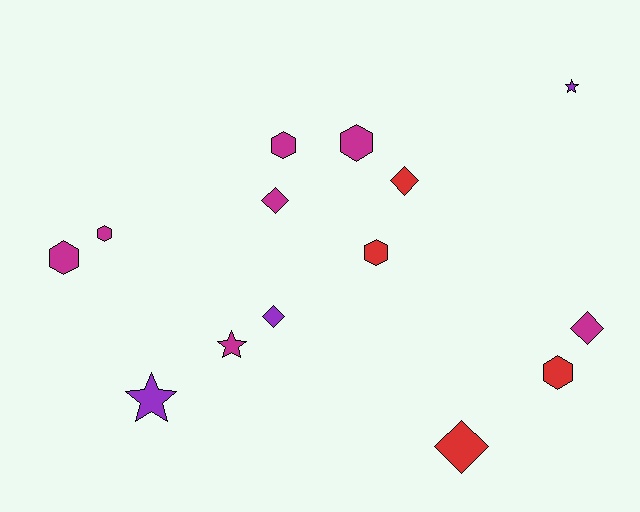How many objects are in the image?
There are 14 objects.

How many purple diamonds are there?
There is 1 purple diamond.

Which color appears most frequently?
Magenta, with 7 objects.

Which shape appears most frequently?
Hexagon, with 6 objects.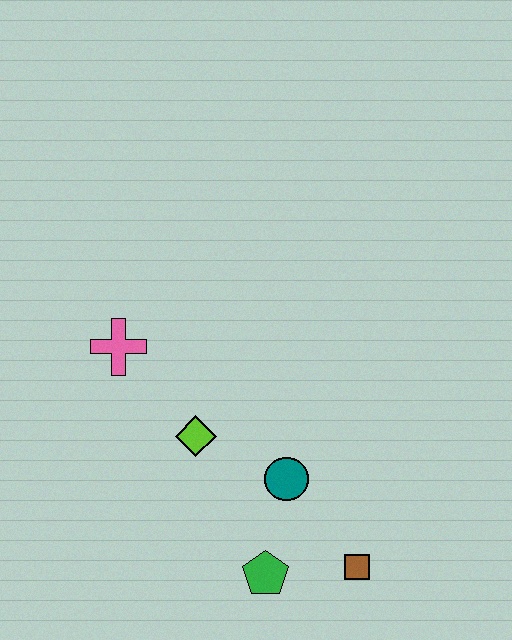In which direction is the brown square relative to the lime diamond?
The brown square is to the right of the lime diamond.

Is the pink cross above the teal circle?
Yes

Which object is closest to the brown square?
The green pentagon is closest to the brown square.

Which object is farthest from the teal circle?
The pink cross is farthest from the teal circle.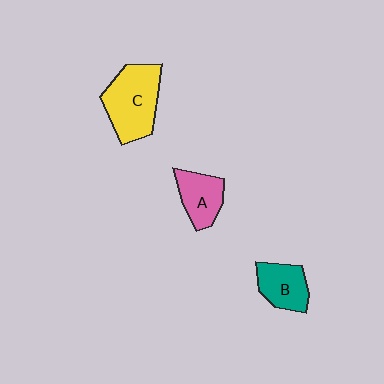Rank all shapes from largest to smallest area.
From largest to smallest: C (yellow), A (pink), B (teal).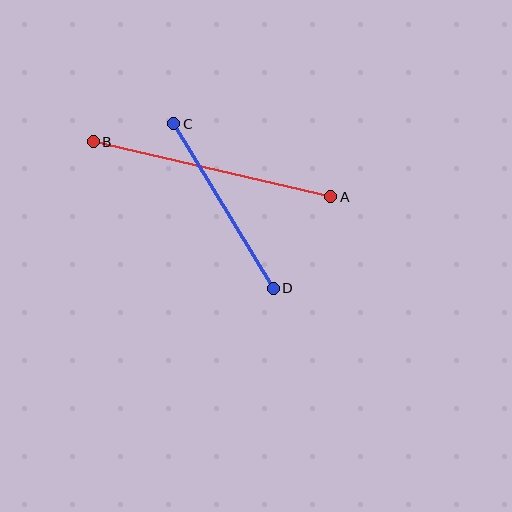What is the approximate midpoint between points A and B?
The midpoint is at approximately (212, 169) pixels.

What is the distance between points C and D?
The distance is approximately 192 pixels.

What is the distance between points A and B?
The distance is approximately 244 pixels.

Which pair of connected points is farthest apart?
Points A and B are farthest apart.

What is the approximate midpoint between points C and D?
The midpoint is at approximately (224, 206) pixels.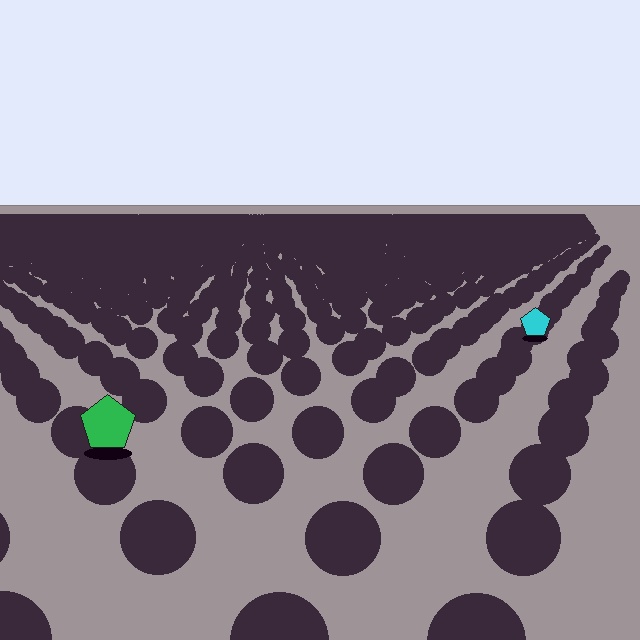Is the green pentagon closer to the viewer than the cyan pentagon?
Yes. The green pentagon is closer — you can tell from the texture gradient: the ground texture is coarser near it.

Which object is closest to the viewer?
The green pentagon is closest. The texture marks near it are larger and more spread out.